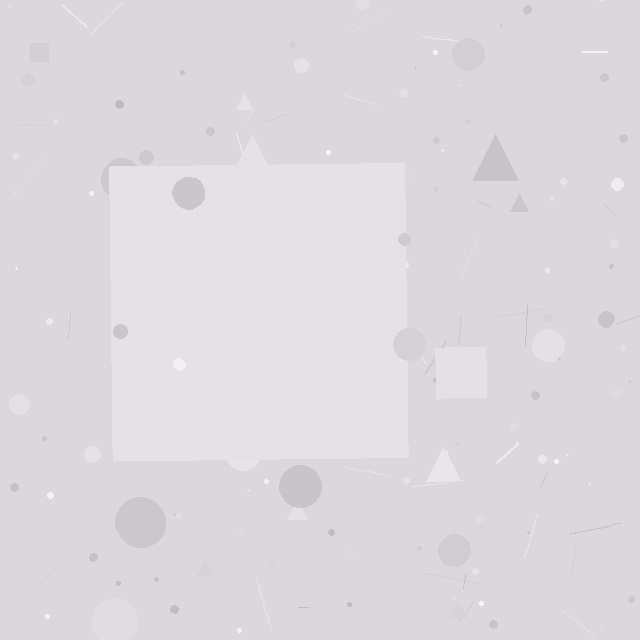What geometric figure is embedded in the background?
A square is embedded in the background.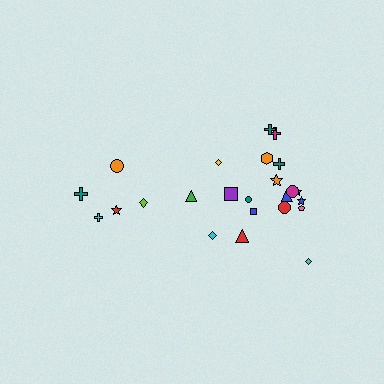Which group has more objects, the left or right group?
The right group.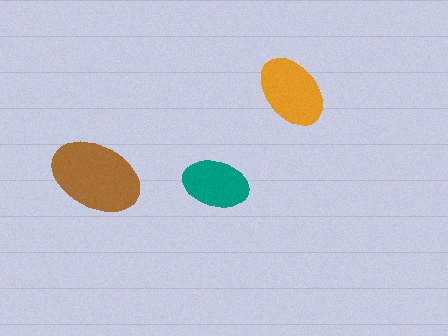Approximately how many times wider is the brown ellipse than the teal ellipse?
About 1.5 times wider.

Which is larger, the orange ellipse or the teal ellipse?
The orange one.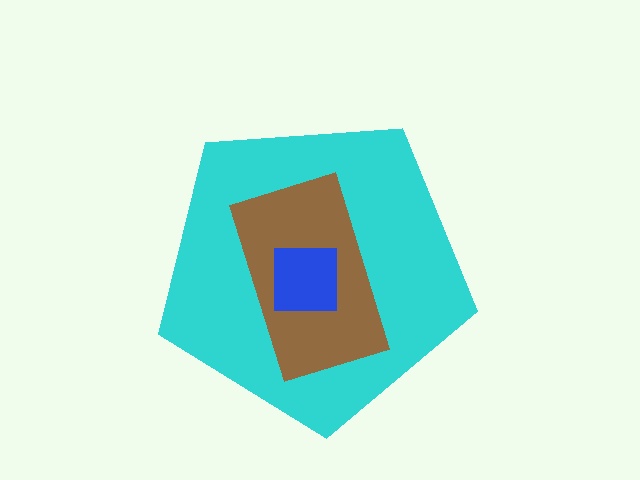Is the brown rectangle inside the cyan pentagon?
Yes.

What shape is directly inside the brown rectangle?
The blue square.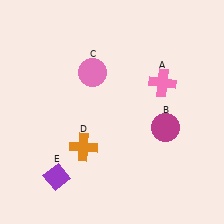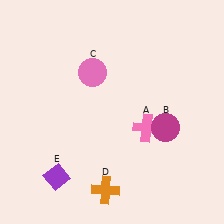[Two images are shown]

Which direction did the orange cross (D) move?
The orange cross (D) moved down.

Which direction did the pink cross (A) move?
The pink cross (A) moved down.